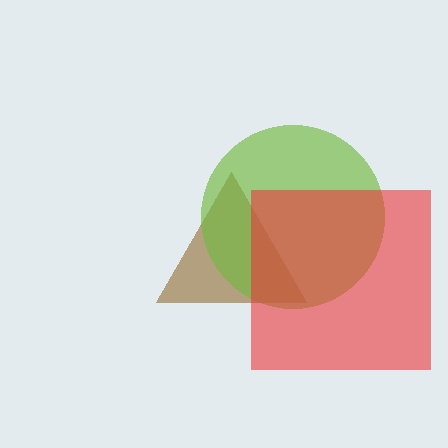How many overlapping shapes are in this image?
There are 3 overlapping shapes in the image.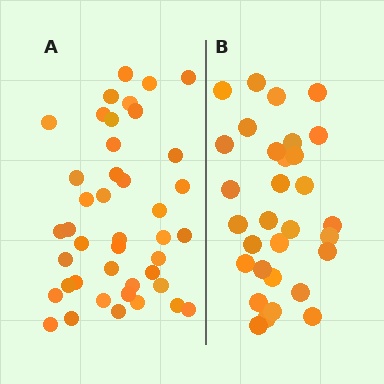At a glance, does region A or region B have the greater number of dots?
Region A (the left region) has more dots.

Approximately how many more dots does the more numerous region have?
Region A has roughly 12 or so more dots than region B.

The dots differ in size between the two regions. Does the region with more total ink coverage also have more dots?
No. Region B has more total ink coverage because its dots are larger, but region A actually contains more individual dots. Total area can be misleading — the number of items is what matters here.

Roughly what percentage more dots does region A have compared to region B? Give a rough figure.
About 35% more.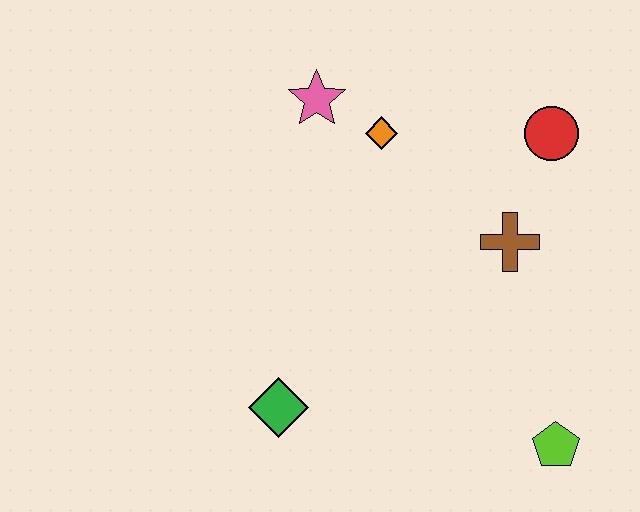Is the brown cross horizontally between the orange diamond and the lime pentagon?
Yes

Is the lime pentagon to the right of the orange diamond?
Yes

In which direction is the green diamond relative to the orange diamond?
The green diamond is below the orange diamond.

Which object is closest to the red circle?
The brown cross is closest to the red circle.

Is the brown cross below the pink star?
Yes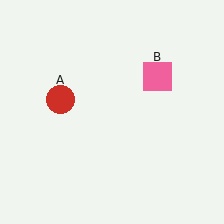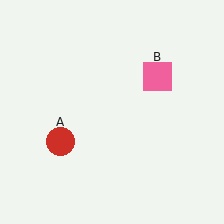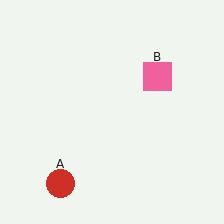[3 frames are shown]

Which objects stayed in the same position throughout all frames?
Pink square (object B) remained stationary.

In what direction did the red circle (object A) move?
The red circle (object A) moved down.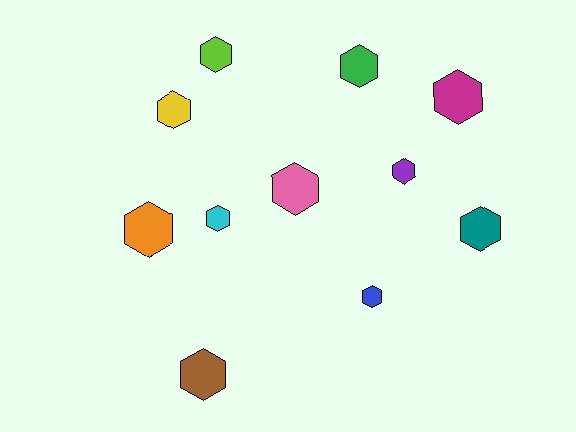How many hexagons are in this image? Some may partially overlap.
There are 11 hexagons.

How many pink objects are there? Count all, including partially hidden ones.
There is 1 pink object.